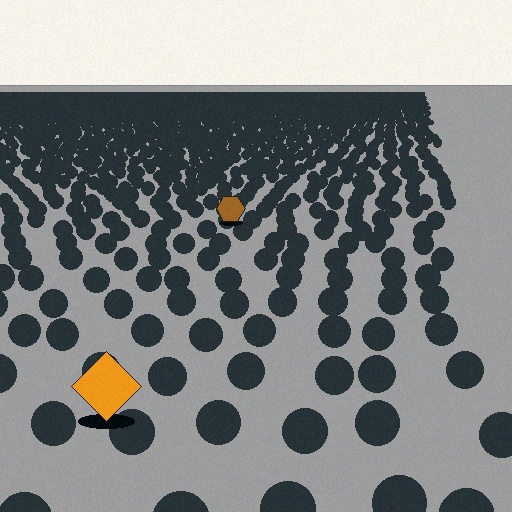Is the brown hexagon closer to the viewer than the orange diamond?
No. The orange diamond is closer — you can tell from the texture gradient: the ground texture is coarser near it.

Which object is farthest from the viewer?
The brown hexagon is farthest from the viewer. It appears smaller and the ground texture around it is denser.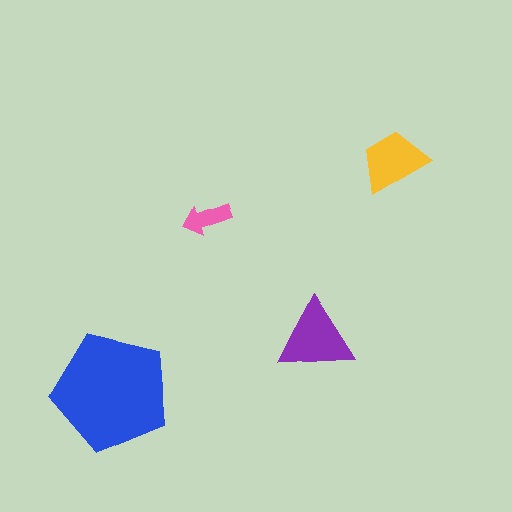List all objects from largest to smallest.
The blue pentagon, the purple triangle, the yellow trapezoid, the pink arrow.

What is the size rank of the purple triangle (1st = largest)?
2nd.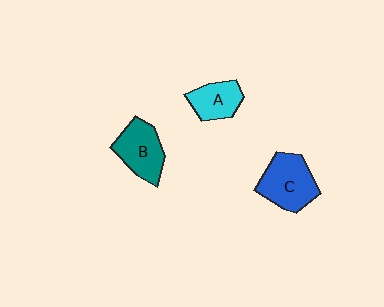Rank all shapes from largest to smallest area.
From largest to smallest: C (blue), B (teal), A (cyan).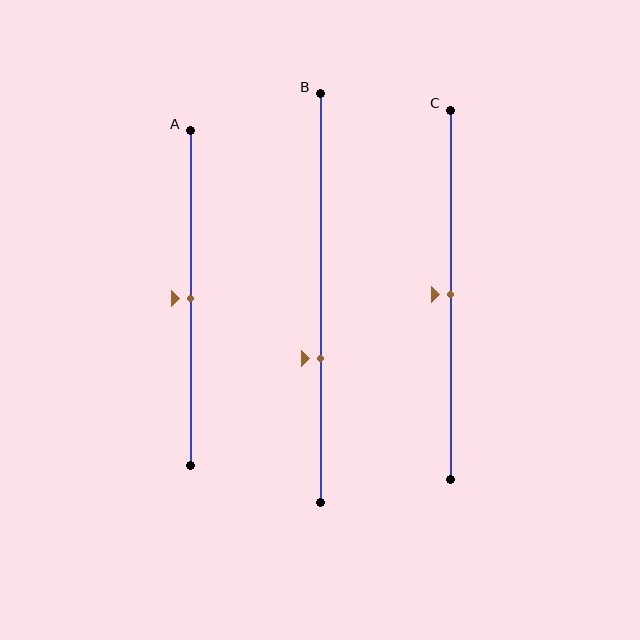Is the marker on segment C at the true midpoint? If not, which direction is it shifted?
Yes, the marker on segment C is at the true midpoint.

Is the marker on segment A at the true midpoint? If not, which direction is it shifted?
Yes, the marker on segment A is at the true midpoint.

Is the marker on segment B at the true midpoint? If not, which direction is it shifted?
No, the marker on segment B is shifted downward by about 15% of the segment length.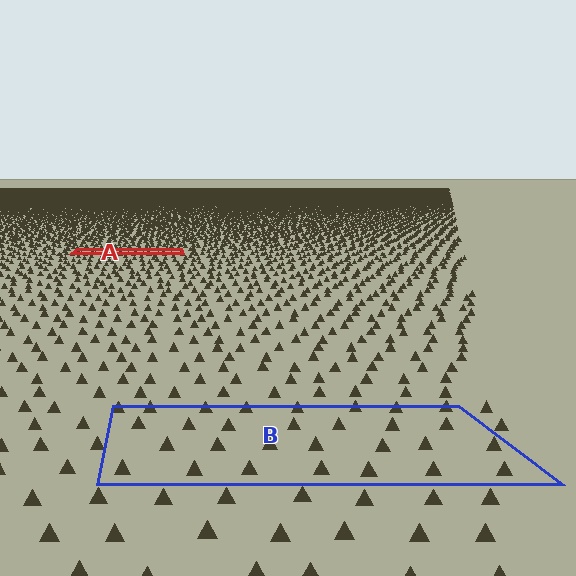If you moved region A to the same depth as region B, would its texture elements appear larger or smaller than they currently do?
They would appear larger. At a closer depth, the same texture elements are projected at a bigger on-screen size.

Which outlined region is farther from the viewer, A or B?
Region A is farther from the viewer — the texture elements inside it appear smaller and more densely packed.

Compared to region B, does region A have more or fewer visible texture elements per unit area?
Region A has more texture elements per unit area — they are packed more densely because it is farther away.